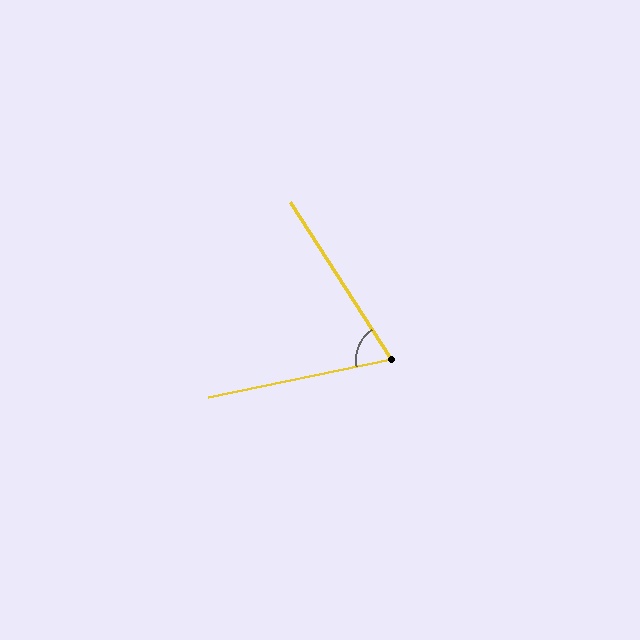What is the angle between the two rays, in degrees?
Approximately 69 degrees.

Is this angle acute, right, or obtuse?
It is acute.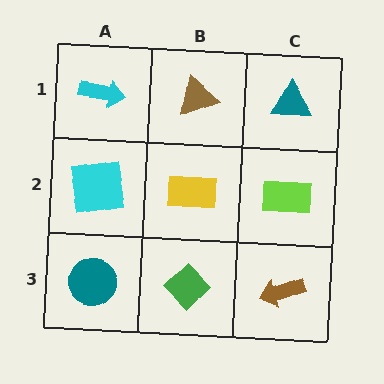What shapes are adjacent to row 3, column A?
A cyan square (row 2, column A), a green diamond (row 3, column B).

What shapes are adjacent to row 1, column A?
A cyan square (row 2, column A), a brown triangle (row 1, column B).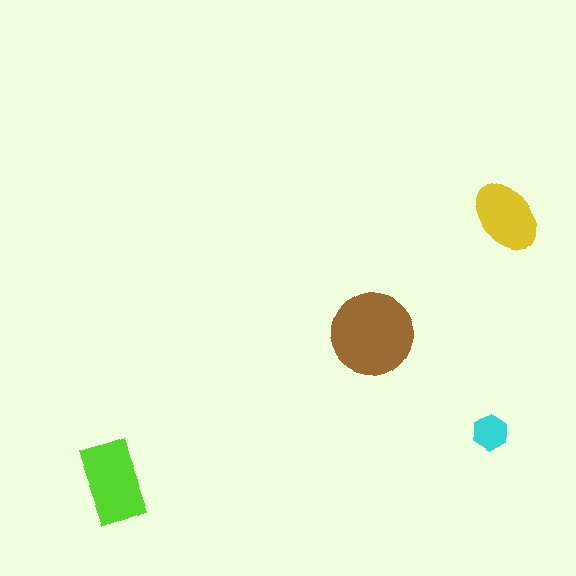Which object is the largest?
The brown circle.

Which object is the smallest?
The cyan hexagon.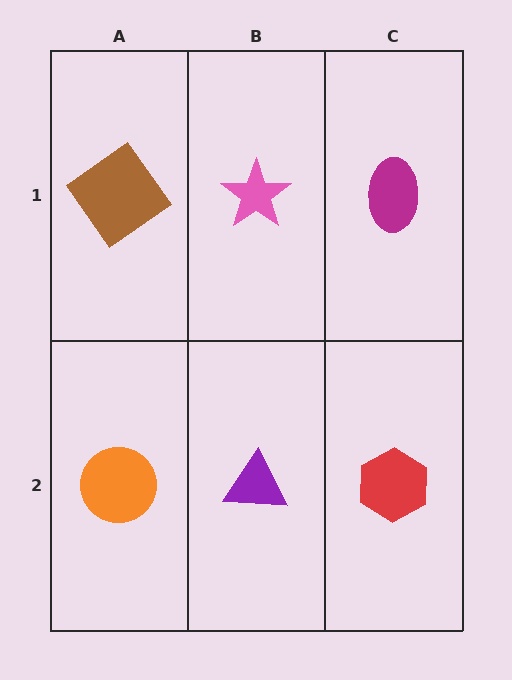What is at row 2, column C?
A red hexagon.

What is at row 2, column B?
A purple triangle.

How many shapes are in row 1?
3 shapes.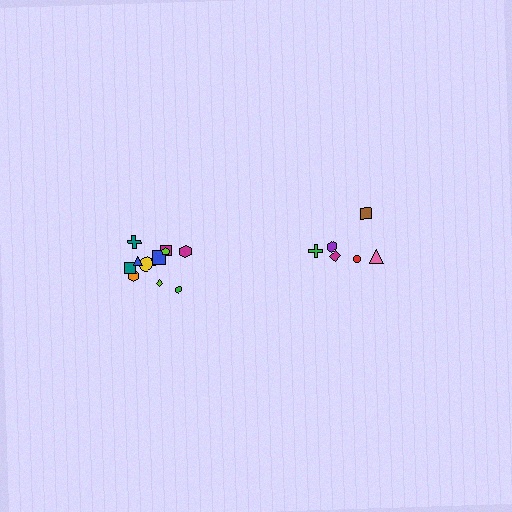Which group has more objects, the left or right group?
The left group.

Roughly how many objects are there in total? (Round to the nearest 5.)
Roughly 20 objects in total.